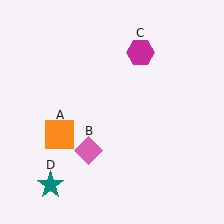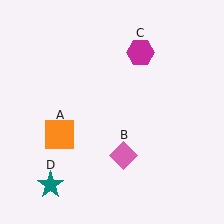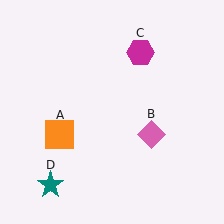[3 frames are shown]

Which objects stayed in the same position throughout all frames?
Orange square (object A) and magenta hexagon (object C) and teal star (object D) remained stationary.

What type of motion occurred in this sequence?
The pink diamond (object B) rotated counterclockwise around the center of the scene.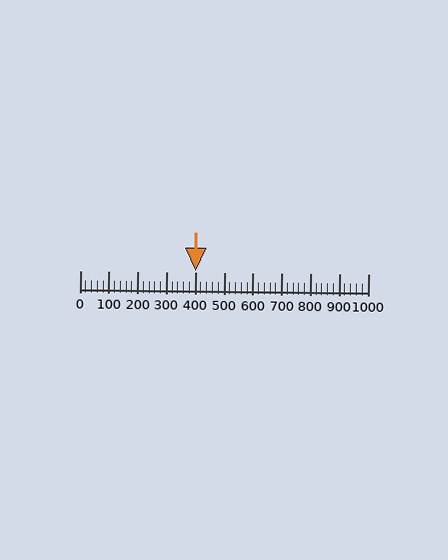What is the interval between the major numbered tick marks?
The major tick marks are spaced 100 units apart.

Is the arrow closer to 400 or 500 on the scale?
The arrow is closer to 400.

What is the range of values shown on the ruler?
The ruler shows values from 0 to 1000.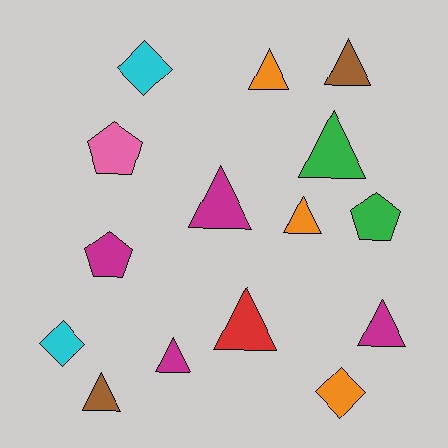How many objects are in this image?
There are 15 objects.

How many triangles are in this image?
There are 9 triangles.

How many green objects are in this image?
There are 2 green objects.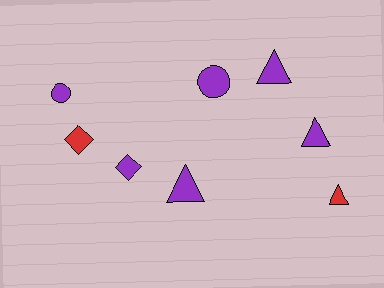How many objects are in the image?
There are 8 objects.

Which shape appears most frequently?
Triangle, with 4 objects.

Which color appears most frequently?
Purple, with 6 objects.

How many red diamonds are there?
There is 1 red diamond.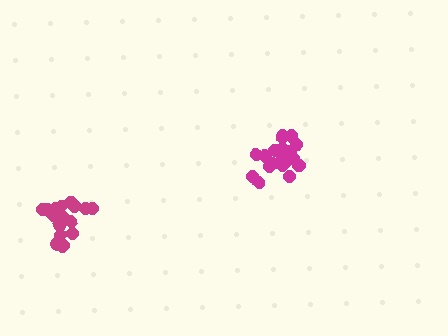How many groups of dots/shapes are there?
There are 2 groups.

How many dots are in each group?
Group 1: 20 dots, Group 2: 18 dots (38 total).